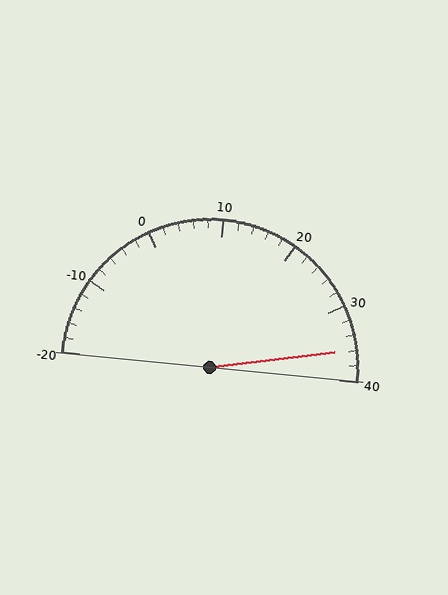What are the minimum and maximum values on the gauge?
The gauge ranges from -20 to 40.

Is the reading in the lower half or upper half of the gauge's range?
The reading is in the upper half of the range (-20 to 40).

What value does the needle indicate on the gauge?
The needle indicates approximately 36.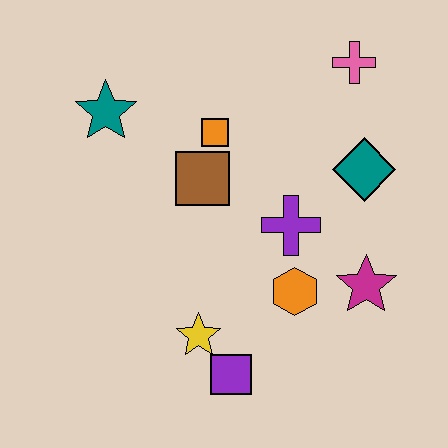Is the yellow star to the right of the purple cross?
No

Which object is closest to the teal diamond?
The purple cross is closest to the teal diamond.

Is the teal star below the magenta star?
No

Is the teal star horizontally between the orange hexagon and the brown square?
No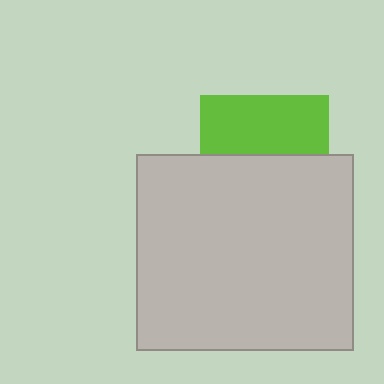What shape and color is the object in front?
The object in front is a light gray rectangle.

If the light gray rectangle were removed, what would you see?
You would see the complete lime square.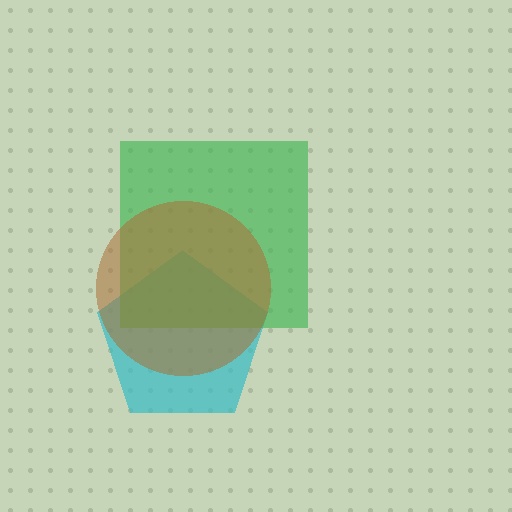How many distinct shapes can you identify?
There are 3 distinct shapes: a cyan pentagon, a green square, a brown circle.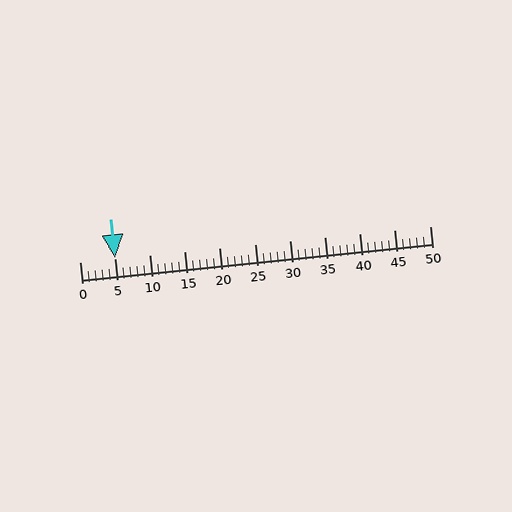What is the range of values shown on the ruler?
The ruler shows values from 0 to 50.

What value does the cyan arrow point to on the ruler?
The cyan arrow points to approximately 5.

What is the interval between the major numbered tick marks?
The major tick marks are spaced 5 units apart.